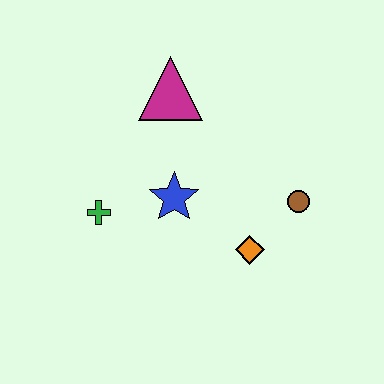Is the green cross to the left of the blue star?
Yes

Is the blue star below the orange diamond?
No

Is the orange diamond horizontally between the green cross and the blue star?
No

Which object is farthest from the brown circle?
The green cross is farthest from the brown circle.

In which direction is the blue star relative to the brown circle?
The blue star is to the left of the brown circle.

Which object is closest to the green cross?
The blue star is closest to the green cross.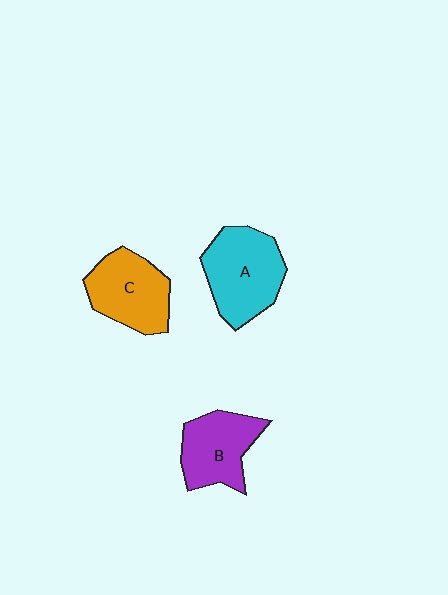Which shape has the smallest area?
Shape B (purple).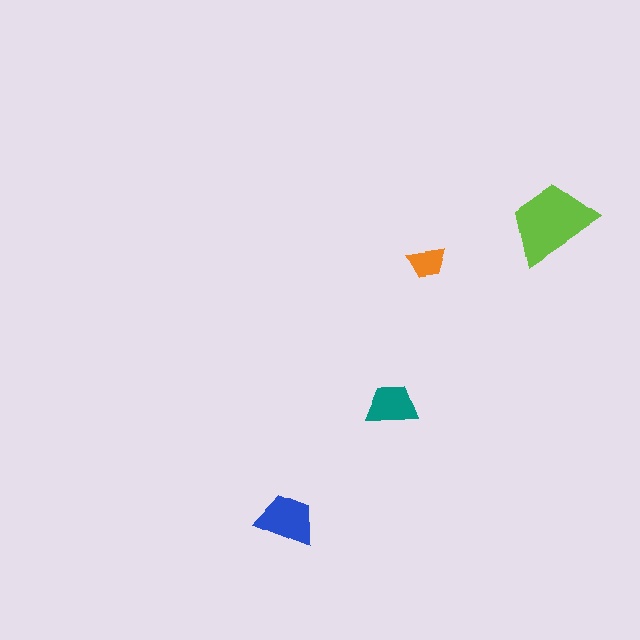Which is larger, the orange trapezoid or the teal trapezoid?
The teal one.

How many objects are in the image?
There are 4 objects in the image.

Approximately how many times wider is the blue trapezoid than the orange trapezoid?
About 1.5 times wider.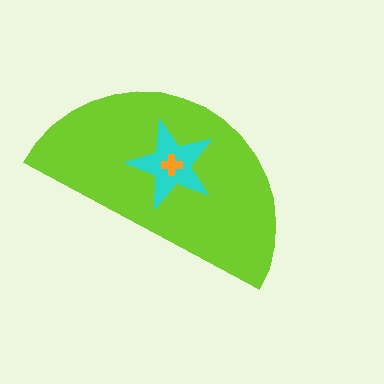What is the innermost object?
The orange cross.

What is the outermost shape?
The lime semicircle.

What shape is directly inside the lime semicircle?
The cyan star.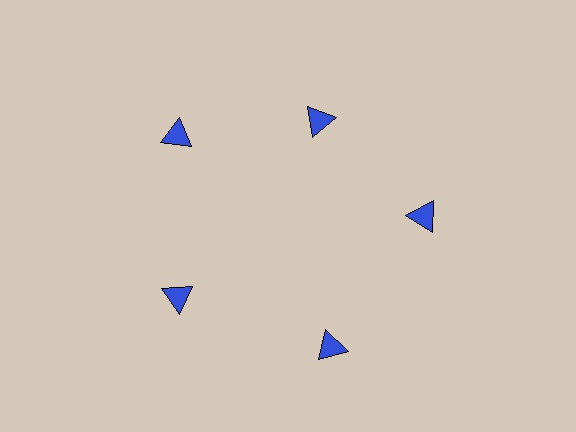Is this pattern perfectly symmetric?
No. The 5 blue triangles are arranged in a ring, but one element near the 1 o'clock position is pulled inward toward the center, breaking the 5-fold rotational symmetry.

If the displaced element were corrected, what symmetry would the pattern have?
It would have 5-fold rotational symmetry — the pattern would map onto itself every 72 degrees.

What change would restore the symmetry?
The symmetry would be restored by moving it outward, back onto the ring so that all 5 triangles sit at equal angles and equal distance from the center.